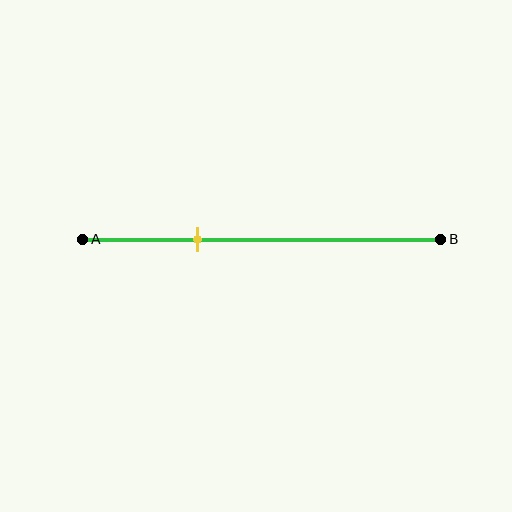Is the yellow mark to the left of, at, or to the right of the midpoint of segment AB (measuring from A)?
The yellow mark is to the left of the midpoint of segment AB.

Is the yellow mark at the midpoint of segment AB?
No, the mark is at about 30% from A, not at the 50% midpoint.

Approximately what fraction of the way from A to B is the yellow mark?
The yellow mark is approximately 30% of the way from A to B.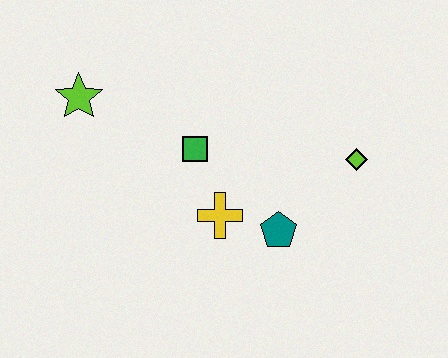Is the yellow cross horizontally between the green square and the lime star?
No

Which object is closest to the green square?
The yellow cross is closest to the green square.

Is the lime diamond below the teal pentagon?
No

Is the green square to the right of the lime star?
Yes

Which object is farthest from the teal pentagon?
The lime star is farthest from the teal pentagon.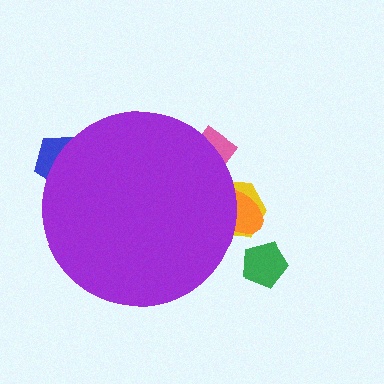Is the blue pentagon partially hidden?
Yes, the blue pentagon is partially hidden behind the purple circle.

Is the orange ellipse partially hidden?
Yes, the orange ellipse is partially hidden behind the purple circle.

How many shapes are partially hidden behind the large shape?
4 shapes are partially hidden.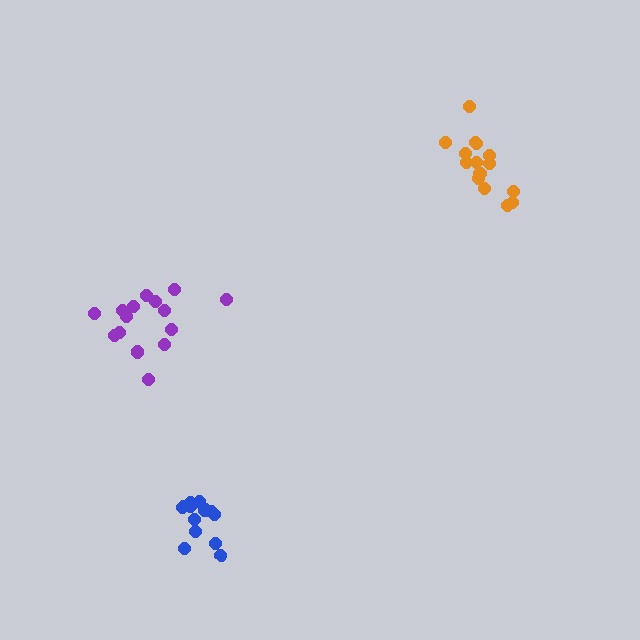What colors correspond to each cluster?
The clusters are colored: blue, purple, orange.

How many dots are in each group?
Group 1: 14 dots, Group 2: 15 dots, Group 3: 15 dots (44 total).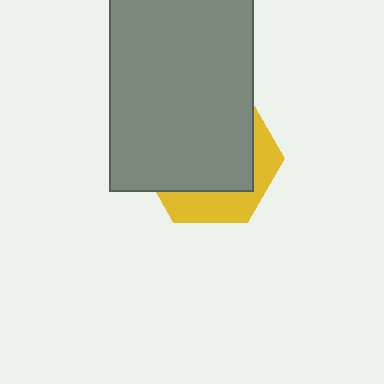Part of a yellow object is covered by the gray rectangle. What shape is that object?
It is a hexagon.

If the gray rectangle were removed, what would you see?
You would see the complete yellow hexagon.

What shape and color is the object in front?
The object in front is a gray rectangle.